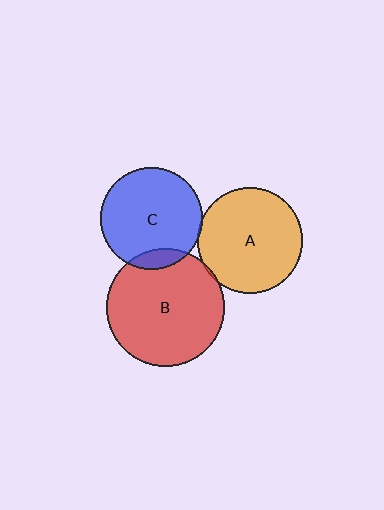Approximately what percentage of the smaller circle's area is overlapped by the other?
Approximately 5%.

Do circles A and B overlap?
Yes.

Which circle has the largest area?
Circle B (red).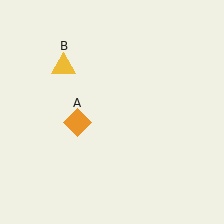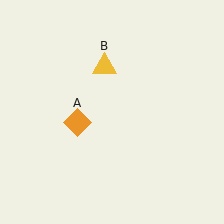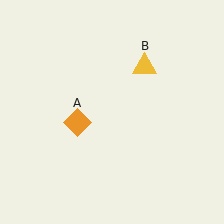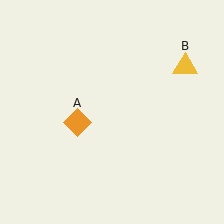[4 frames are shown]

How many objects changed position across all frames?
1 object changed position: yellow triangle (object B).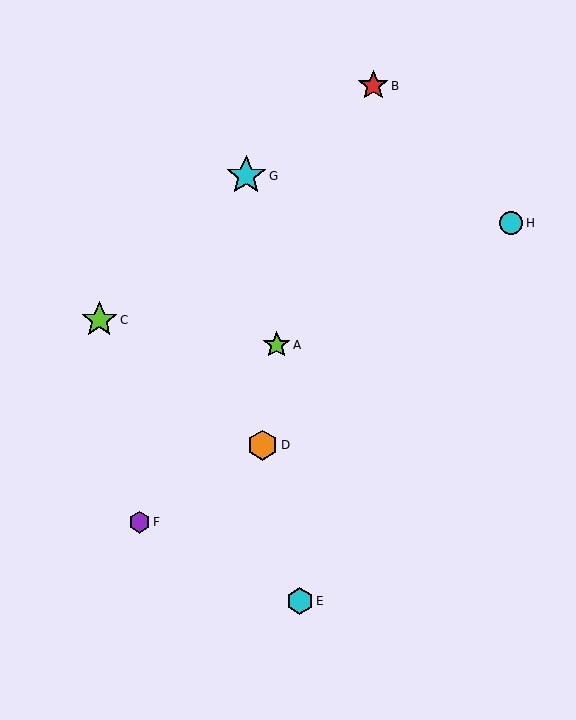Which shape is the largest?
The cyan star (labeled G) is the largest.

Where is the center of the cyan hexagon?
The center of the cyan hexagon is at (300, 601).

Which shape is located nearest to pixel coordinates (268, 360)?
The lime star (labeled A) at (277, 345) is nearest to that location.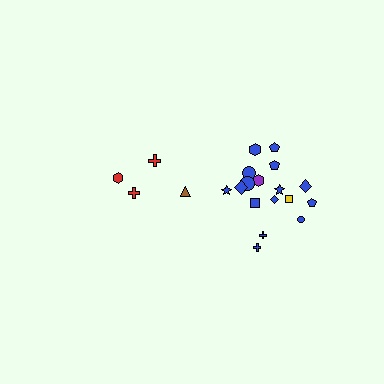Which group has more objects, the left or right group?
The right group.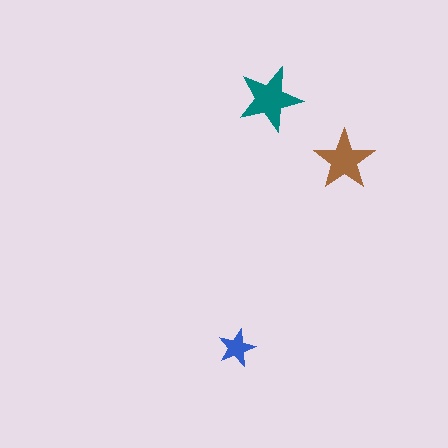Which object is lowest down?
The blue star is bottommost.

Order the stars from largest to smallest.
the teal one, the brown one, the blue one.